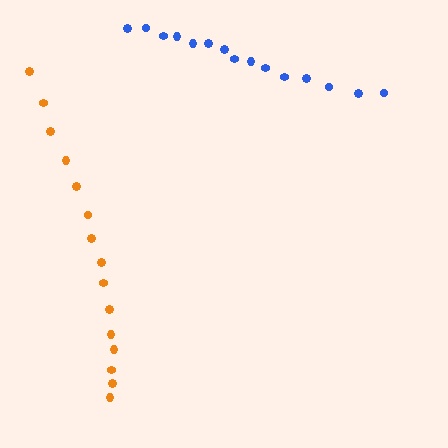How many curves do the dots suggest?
There are 2 distinct paths.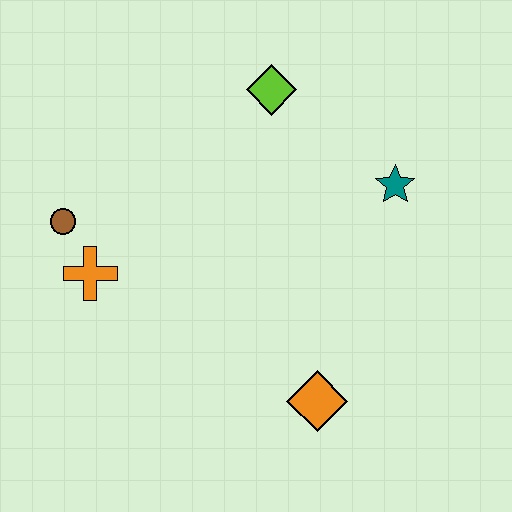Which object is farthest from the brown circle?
The teal star is farthest from the brown circle.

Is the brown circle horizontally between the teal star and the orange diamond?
No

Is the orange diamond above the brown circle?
No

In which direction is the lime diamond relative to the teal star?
The lime diamond is to the left of the teal star.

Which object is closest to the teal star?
The lime diamond is closest to the teal star.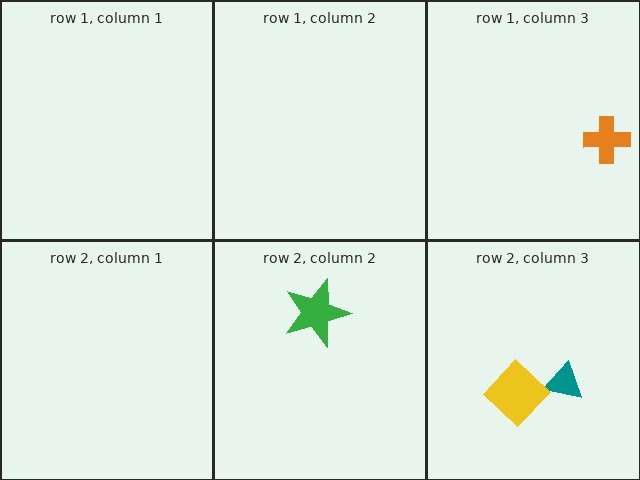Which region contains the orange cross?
The row 1, column 3 region.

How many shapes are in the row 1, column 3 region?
1.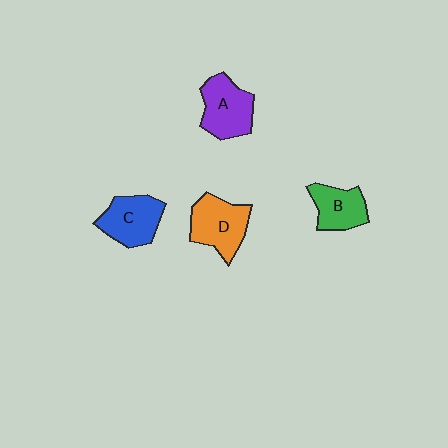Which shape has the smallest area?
Shape B (green).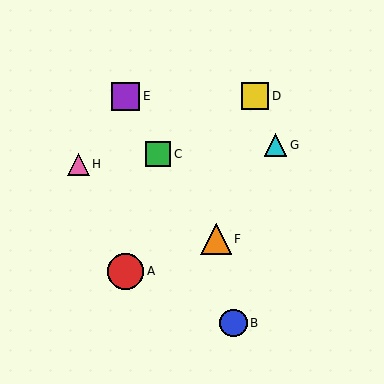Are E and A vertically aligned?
Yes, both are at x≈126.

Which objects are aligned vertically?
Objects A, E are aligned vertically.